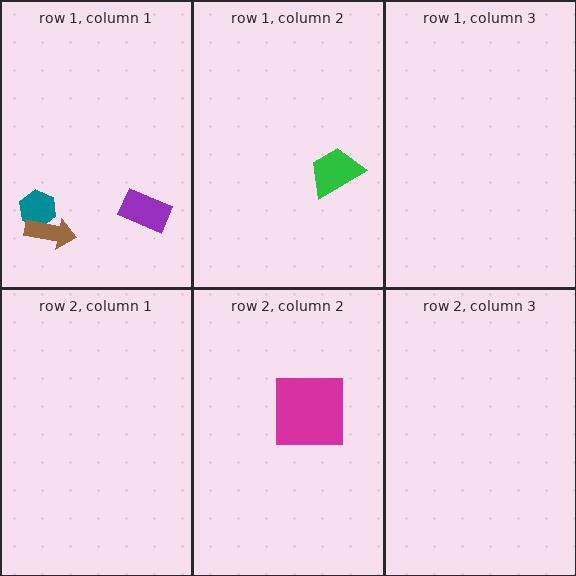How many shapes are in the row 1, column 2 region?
1.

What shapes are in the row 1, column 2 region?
The green trapezoid.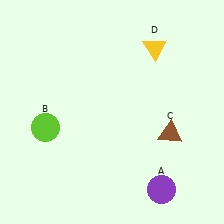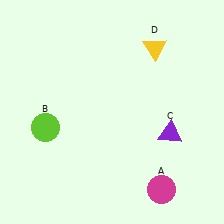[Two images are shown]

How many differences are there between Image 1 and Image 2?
There are 2 differences between the two images.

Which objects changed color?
A changed from purple to magenta. C changed from brown to purple.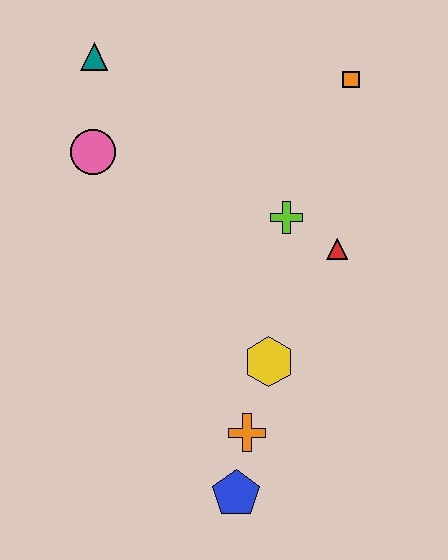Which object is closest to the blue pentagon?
The orange cross is closest to the blue pentagon.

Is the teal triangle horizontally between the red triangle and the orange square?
No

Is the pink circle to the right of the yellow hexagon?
No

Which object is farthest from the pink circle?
The blue pentagon is farthest from the pink circle.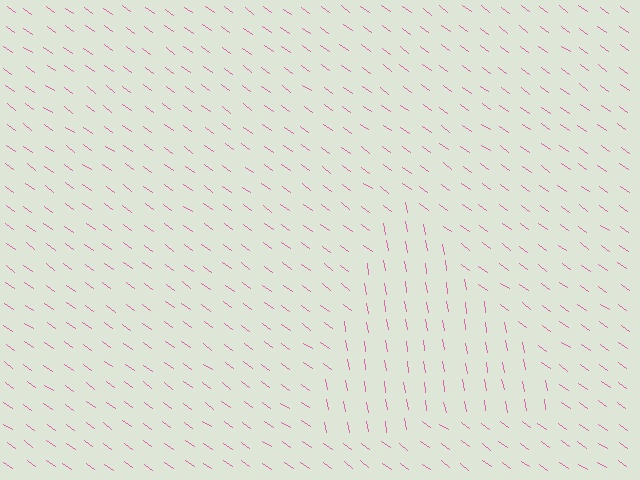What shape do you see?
I see a triangle.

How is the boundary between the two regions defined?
The boundary is defined purely by a change in line orientation (approximately 45 degrees difference). All lines are the same color and thickness.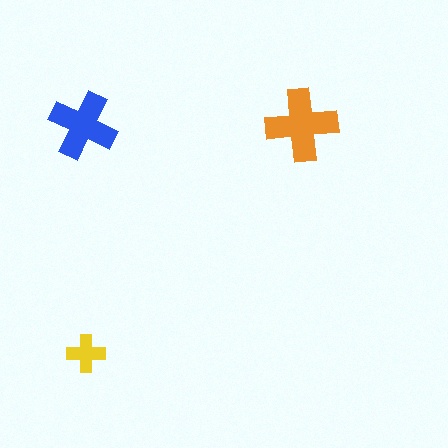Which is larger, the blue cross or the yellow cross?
The blue one.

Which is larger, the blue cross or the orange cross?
The orange one.